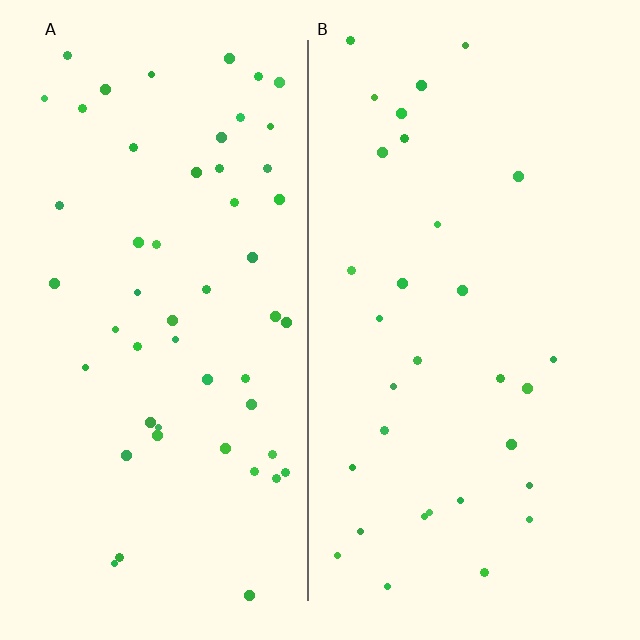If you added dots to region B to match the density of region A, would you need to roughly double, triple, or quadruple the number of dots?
Approximately double.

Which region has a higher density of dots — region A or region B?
A (the left).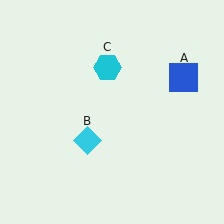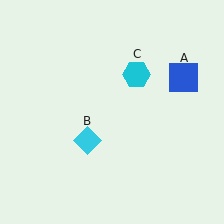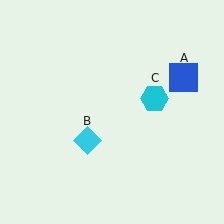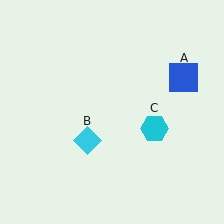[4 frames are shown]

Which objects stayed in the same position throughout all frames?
Blue square (object A) and cyan diamond (object B) remained stationary.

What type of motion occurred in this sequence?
The cyan hexagon (object C) rotated clockwise around the center of the scene.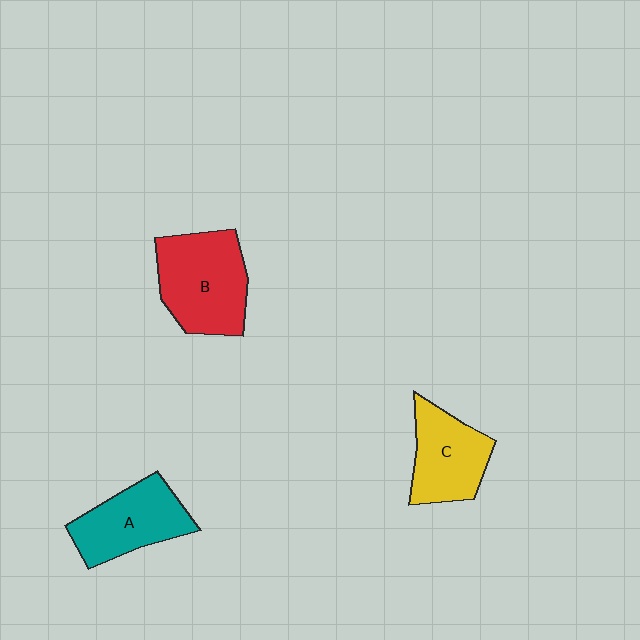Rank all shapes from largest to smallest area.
From largest to smallest: B (red), A (teal), C (yellow).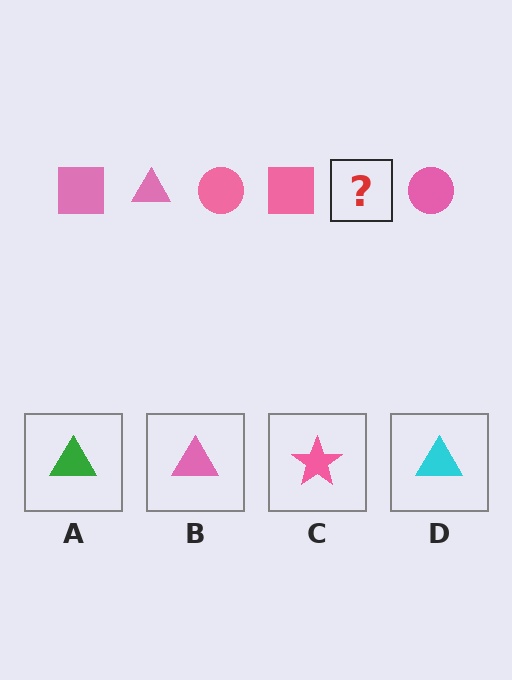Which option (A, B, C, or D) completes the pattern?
B.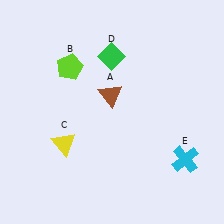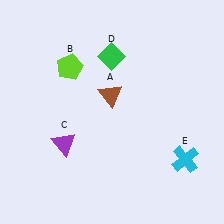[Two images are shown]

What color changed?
The triangle (C) changed from yellow in Image 1 to purple in Image 2.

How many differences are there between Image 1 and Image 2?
There is 1 difference between the two images.